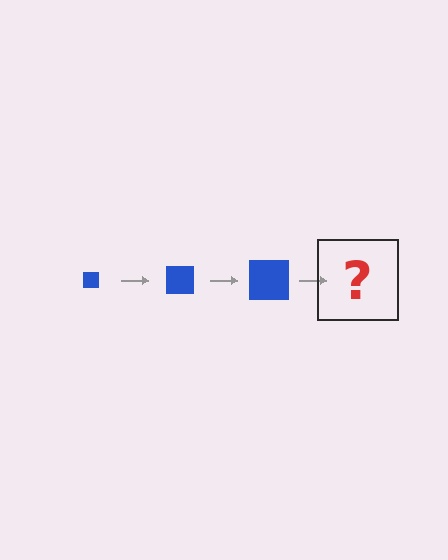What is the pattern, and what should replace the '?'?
The pattern is that the square gets progressively larger each step. The '?' should be a blue square, larger than the previous one.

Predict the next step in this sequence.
The next step is a blue square, larger than the previous one.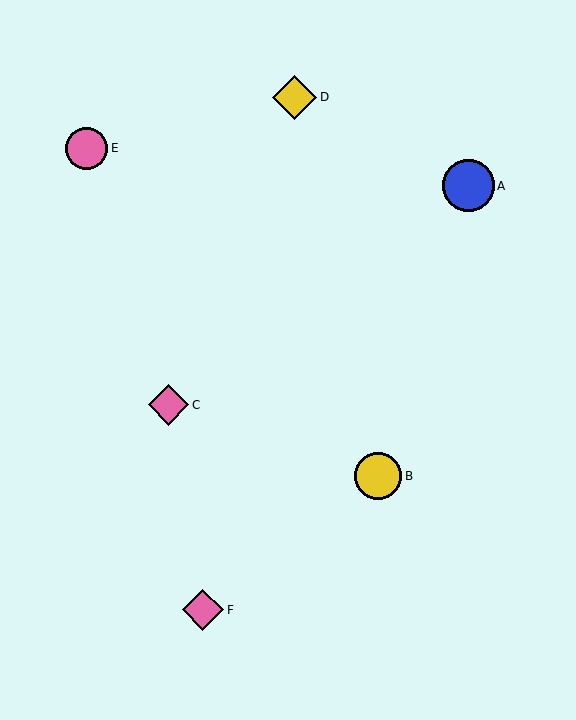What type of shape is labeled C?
Shape C is a pink diamond.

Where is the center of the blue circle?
The center of the blue circle is at (468, 186).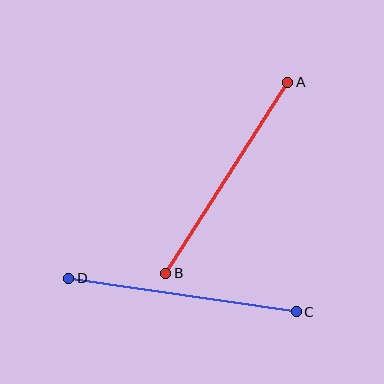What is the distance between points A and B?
The distance is approximately 227 pixels.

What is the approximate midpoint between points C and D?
The midpoint is at approximately (183, 295) pixels.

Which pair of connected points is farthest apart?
Points C and D are farthest apart.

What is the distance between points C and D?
The distance is approximately 230 pixels.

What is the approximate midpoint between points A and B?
The midpoint is at approximately (227, 178) pixels.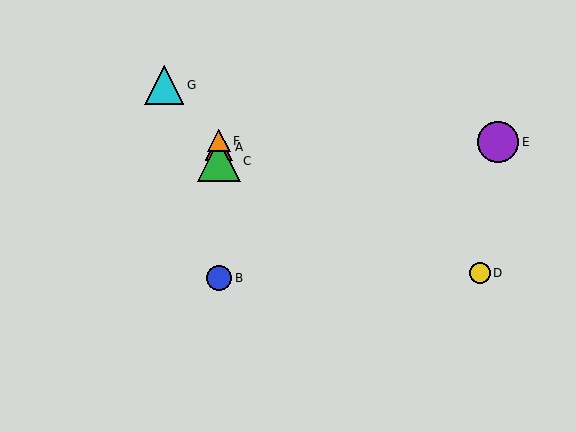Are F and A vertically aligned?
Yes, both are at x≈219.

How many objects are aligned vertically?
4 objects (A, B, C, F) are aligned vertically.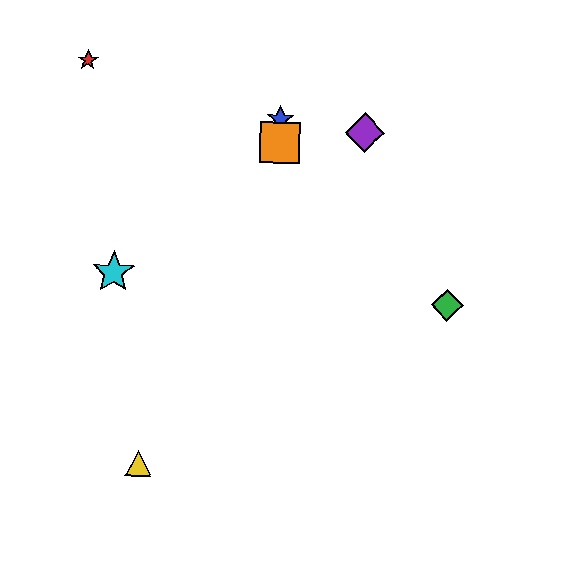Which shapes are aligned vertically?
The blue star, the orange square are aligned vertically.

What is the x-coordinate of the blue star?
The blue star is at x≈280.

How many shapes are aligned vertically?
2 shapes (the blue star, the orange square) are aligned vertically.